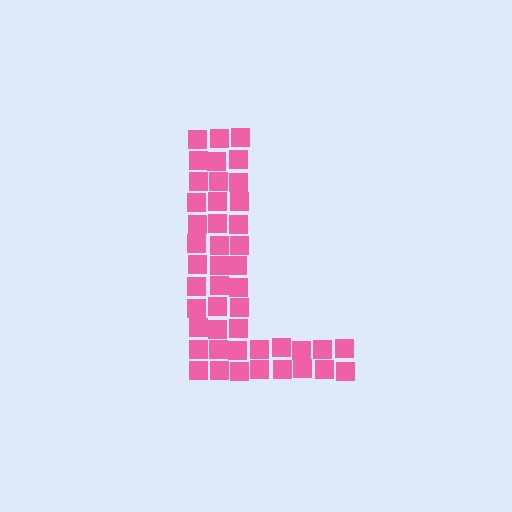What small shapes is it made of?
It is made of small squares.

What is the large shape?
The large shape is the letter L.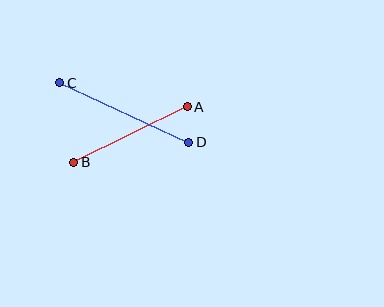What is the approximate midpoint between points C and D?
The midpoint is at approximately (124, 112) pixels.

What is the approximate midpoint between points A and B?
The midpoint is at approximately (130, 135) pixels.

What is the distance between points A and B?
The distance is approximately 126 pixels.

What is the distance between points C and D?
The distance is approximately 142 pixels.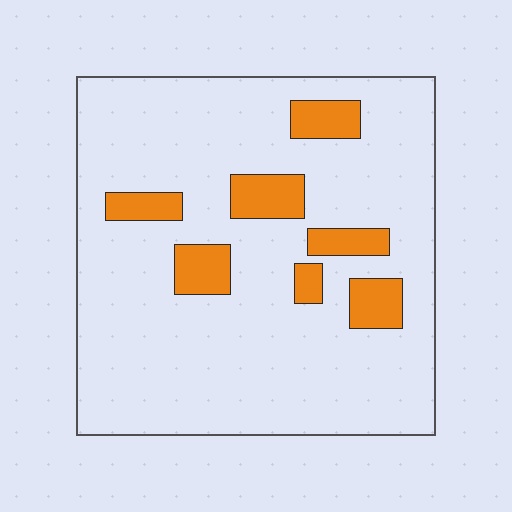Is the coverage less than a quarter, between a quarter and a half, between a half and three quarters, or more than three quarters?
Less than a quarter.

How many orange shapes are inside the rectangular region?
7.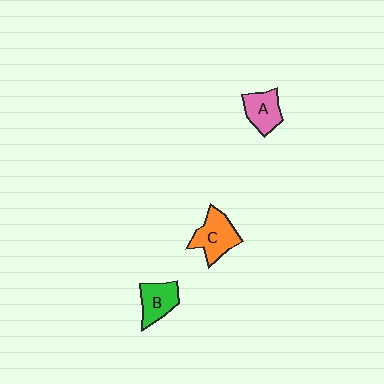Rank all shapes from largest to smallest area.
From largest to smallest: C (orange), B (green), A (pink).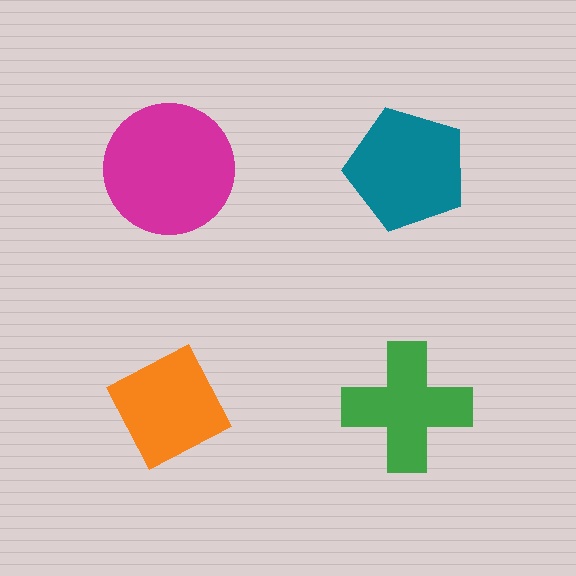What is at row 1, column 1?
A magenta circle.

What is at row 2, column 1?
An orange diamond.